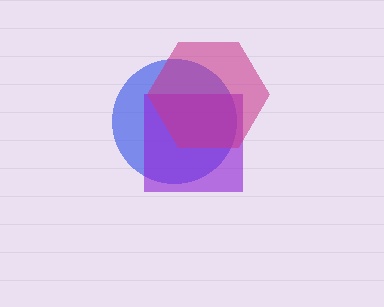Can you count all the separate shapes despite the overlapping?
Yes, there are 3 separate shapes.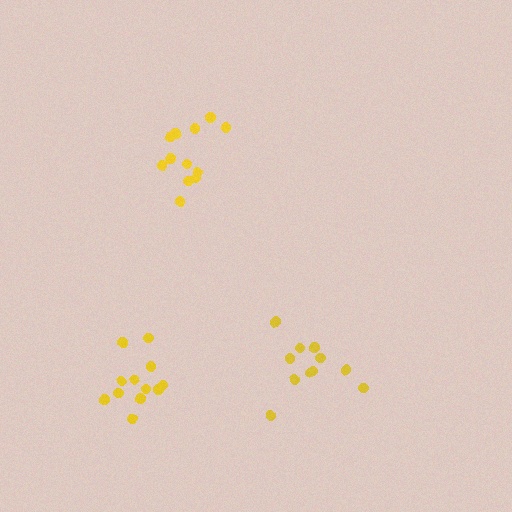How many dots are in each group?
Group 1: 12 dots, Group 2: 12 dots, Group 3: 11 dots (35 total).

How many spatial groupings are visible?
There are 3 spatial groupings.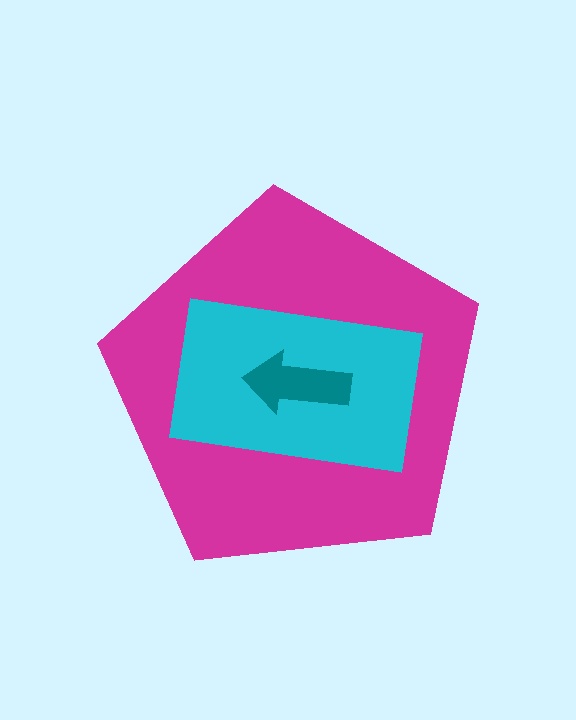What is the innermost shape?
The teal arrow.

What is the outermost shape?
The magenta pentagon.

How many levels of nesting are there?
3.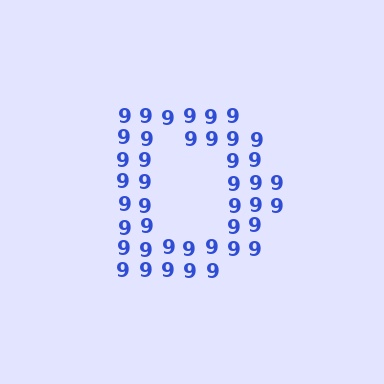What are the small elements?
The small elements are digit 9's.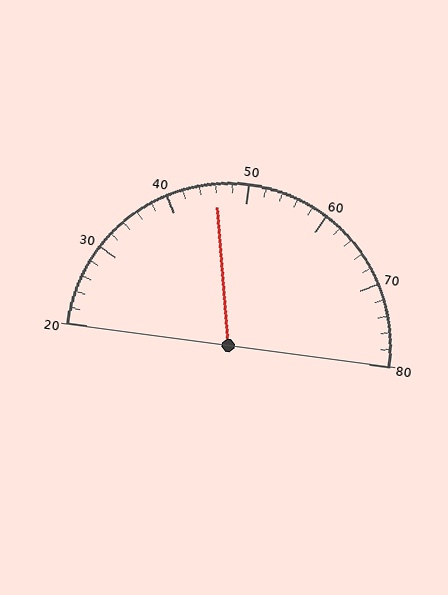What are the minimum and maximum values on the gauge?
The gauge ranges from 20 to 80.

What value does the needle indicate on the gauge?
The needle indicates approximately 46.